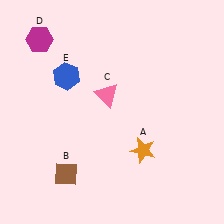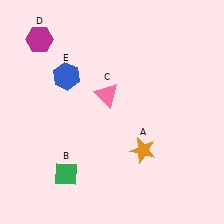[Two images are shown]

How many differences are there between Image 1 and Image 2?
There is 1 difference between the two images.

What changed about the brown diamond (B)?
In Image 1, B is brown. In Image 2, it changed to green.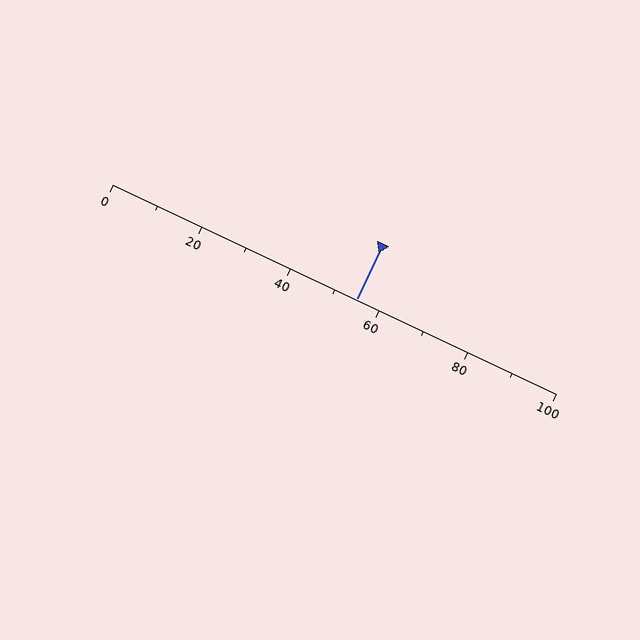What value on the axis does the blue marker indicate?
The marker indicates approximately 55.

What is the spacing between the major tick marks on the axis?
The major ticks are spaced 20 apart.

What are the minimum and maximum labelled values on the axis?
The axis runs from 0 to 100.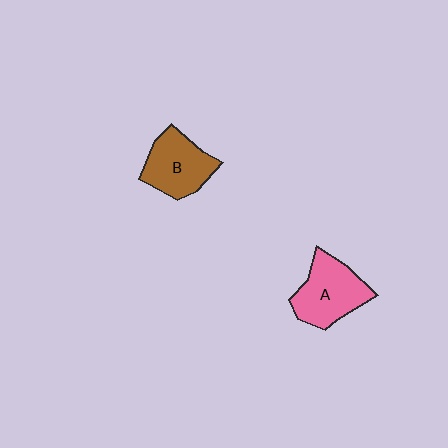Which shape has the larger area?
Shape A (pink).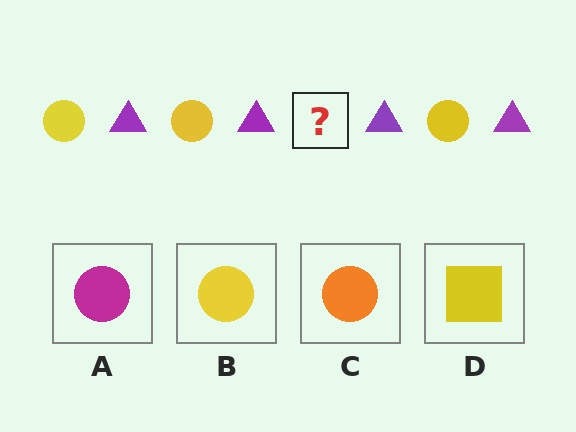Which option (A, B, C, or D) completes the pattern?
B.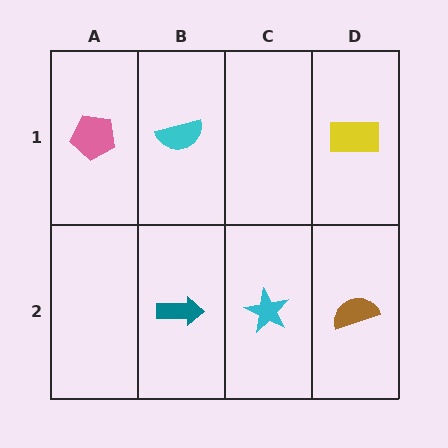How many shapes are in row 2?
3 shapes.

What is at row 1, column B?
A cyan semicircle.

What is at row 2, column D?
A brown semicircle.